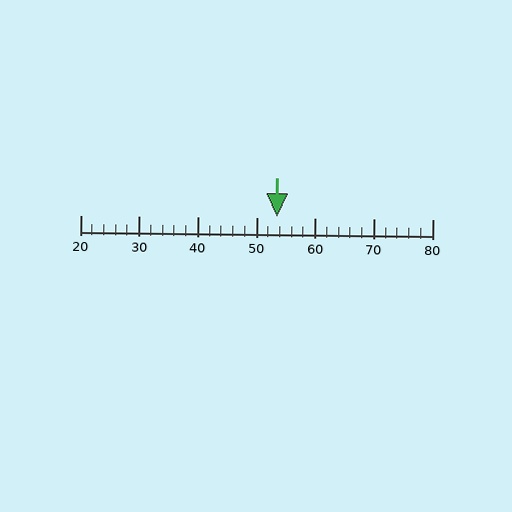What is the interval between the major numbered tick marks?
The major tick marks are spaced 10 units apart.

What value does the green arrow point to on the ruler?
The green arrow points to approximately 54.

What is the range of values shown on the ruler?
The ruler shows values from 20 to 80.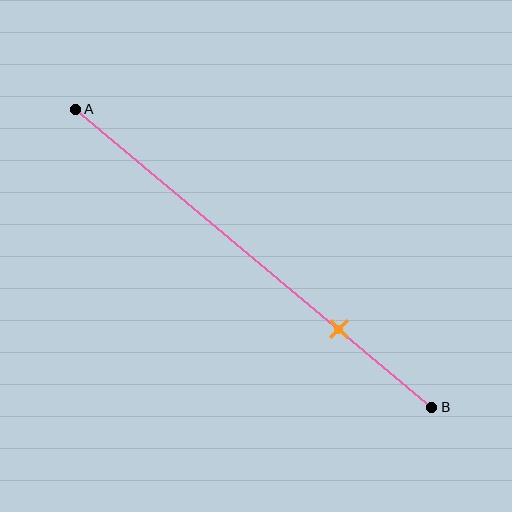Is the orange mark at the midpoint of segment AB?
No, the mark is at about 75% from A, not at the 50% midpoint.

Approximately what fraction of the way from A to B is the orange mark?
The orange mark is approximately 75% of the way from A to B.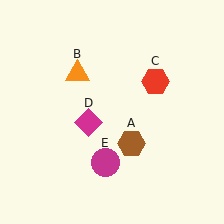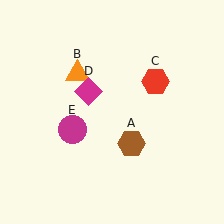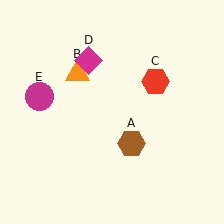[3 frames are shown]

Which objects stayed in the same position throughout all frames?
Brown hexagon (object A) and orange triangle (object B) and red hexagon (object C) remained stationary.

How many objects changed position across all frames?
2 objects changed position: magenta diamond (object D), magenta circle (object E).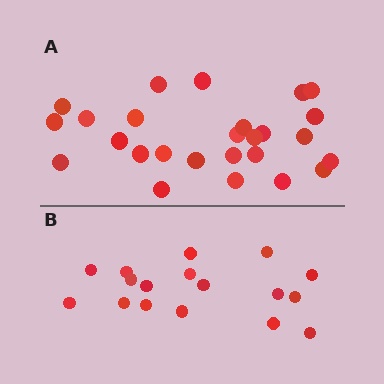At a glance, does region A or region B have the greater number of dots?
Region A (the top region) has more dots.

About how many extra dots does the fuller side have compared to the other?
Region A has roughly 8 or so more dots than region B.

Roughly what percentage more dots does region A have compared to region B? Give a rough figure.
About 55% more.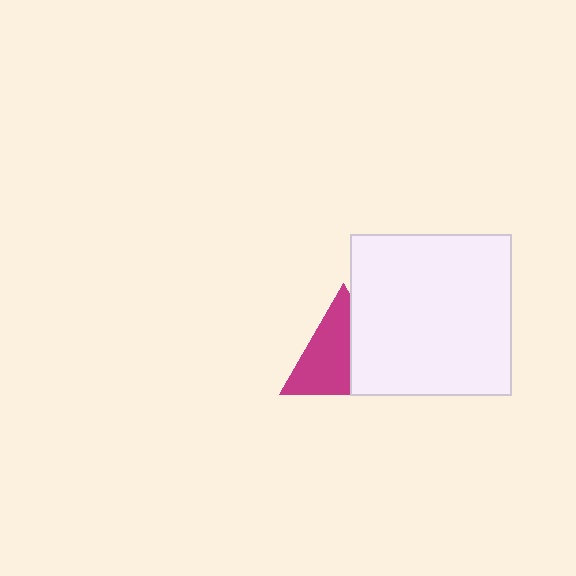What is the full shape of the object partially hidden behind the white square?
The partially hidden object is a magenta triangle.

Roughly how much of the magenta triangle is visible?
About half of it is visible (roughly 59%).